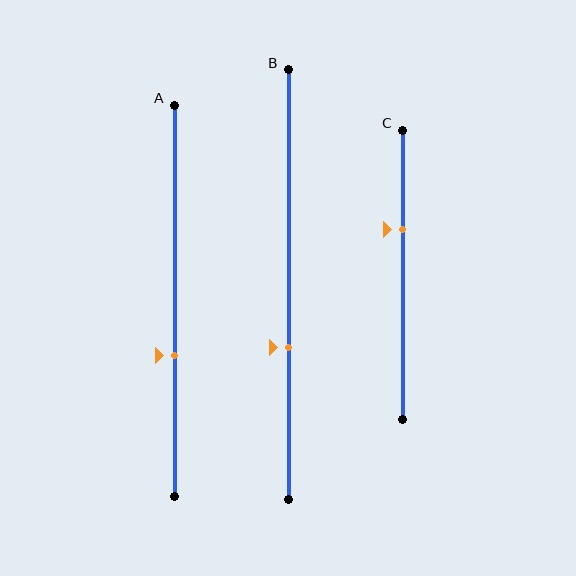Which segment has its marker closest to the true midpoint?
Segment A has its marker closest to the true midpoint.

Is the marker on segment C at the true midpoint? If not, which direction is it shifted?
No, the marker on segment C is shifted upward by about 16% of the segment length.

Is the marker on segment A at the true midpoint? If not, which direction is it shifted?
No, the marker on segment A is shifted downward by about 14% of the segment length.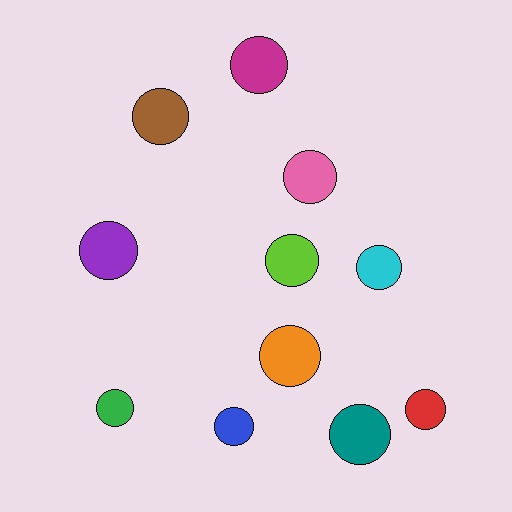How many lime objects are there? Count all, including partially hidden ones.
There is 1 lime object.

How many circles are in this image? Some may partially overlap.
There are 11 circles.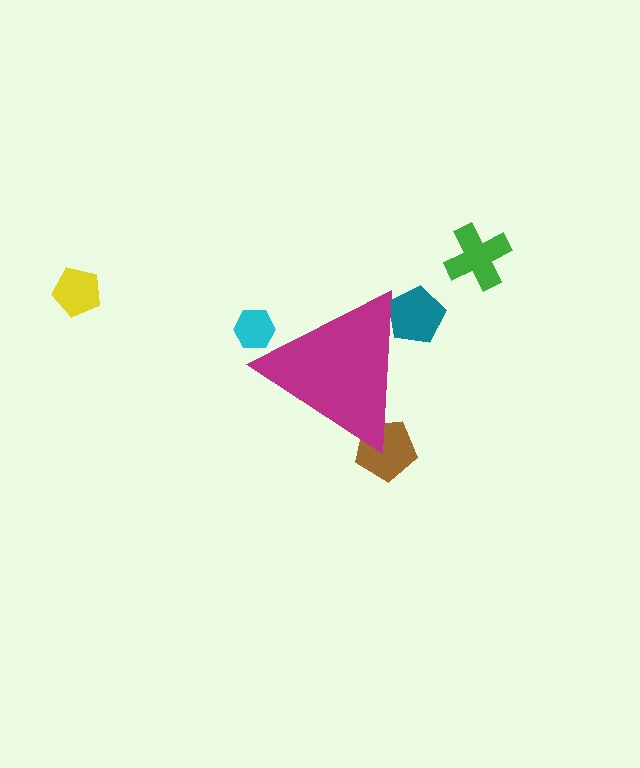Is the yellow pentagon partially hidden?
No, the yellow pentagon is fully visible.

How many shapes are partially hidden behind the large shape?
3 shapes are partially hidden.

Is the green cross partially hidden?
No, the green cross is fully visible.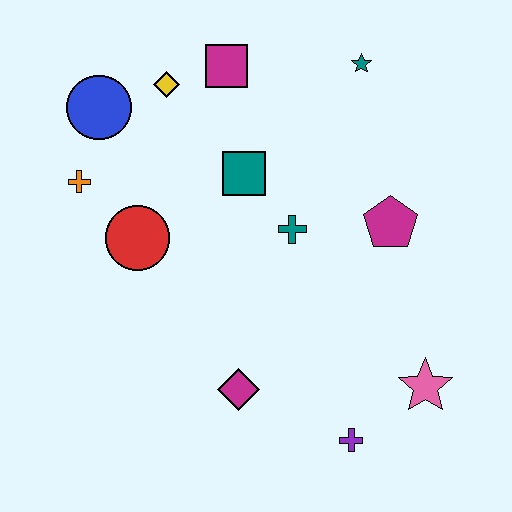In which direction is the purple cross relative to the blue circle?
The purple cross is below the blue circle.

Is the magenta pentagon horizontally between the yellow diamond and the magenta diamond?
No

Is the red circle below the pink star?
No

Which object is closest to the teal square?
The teal cross is closest to the teal square.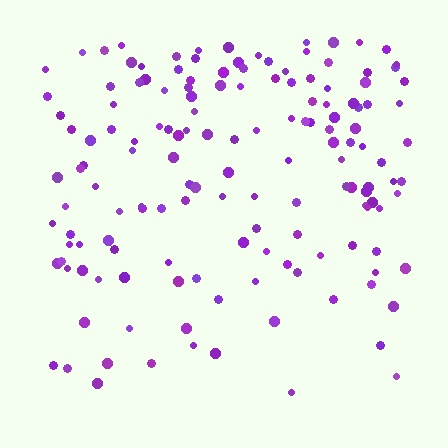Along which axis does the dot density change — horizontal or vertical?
Vertical.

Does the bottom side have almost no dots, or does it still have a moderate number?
Still a moderate number, just noticeably fewer than the top.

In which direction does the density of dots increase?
From bottom to top, with the top side densest.